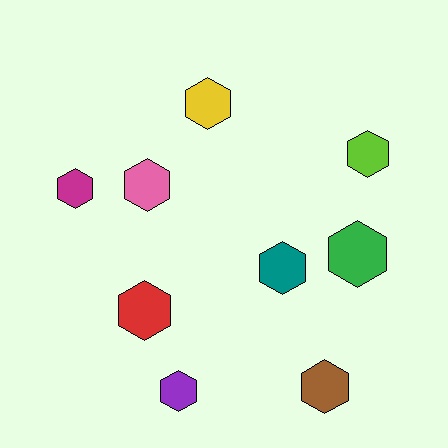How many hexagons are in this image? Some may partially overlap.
There are 9 hexagons.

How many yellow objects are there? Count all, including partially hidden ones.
There is 1 yellow object.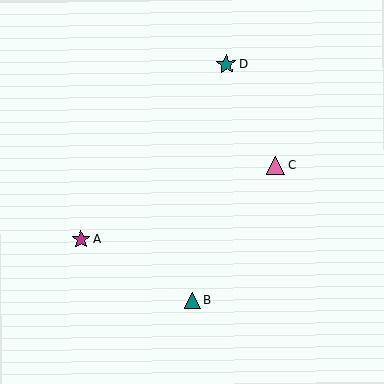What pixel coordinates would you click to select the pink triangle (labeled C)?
Click at (275, 165) to select the pink triangle C.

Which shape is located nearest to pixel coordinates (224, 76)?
The teal star (labeled D) at (226, 64) is nearest to that location.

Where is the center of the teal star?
The center of the teal star is at (226, 64).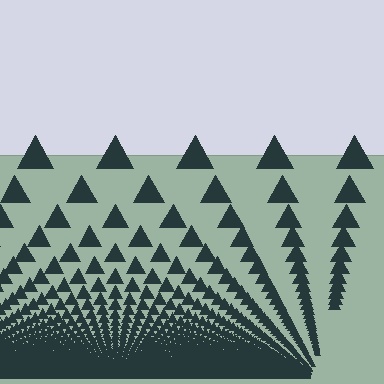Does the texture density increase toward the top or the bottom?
Density increases toward the bottom.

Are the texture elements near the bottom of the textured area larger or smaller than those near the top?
Smaller. The gradient is inverted — elements near the bottom are smaller and denser.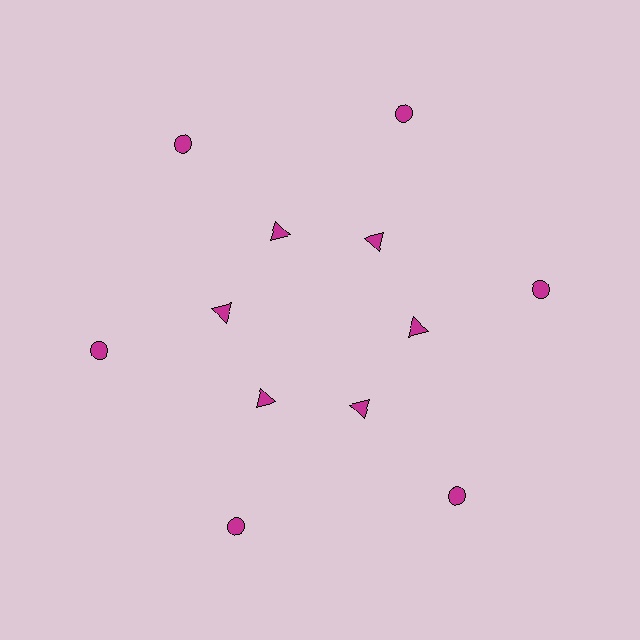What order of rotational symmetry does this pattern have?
This pattern has 6-fold rotational symmetry.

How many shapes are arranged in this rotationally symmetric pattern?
There are 12 shapes, arranged in 6 groups of 2.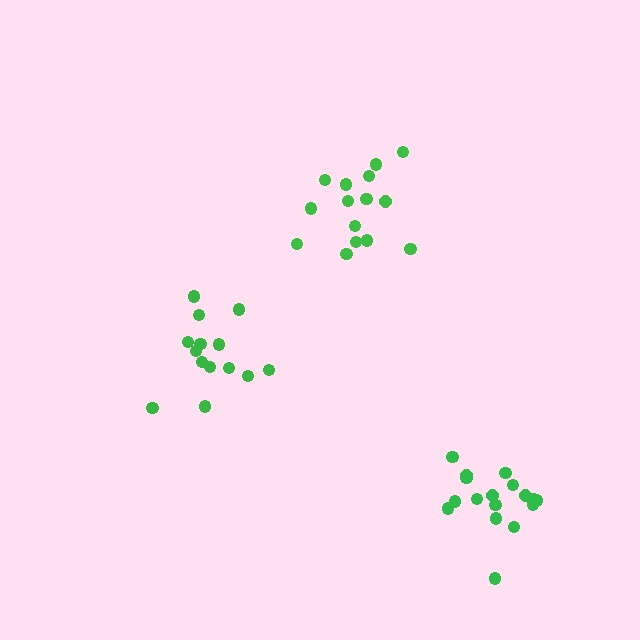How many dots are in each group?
Group 1: 14 dots, Group 2: 15 dots, Group 3: 17 dots (46 total).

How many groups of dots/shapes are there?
There are 3 groups.